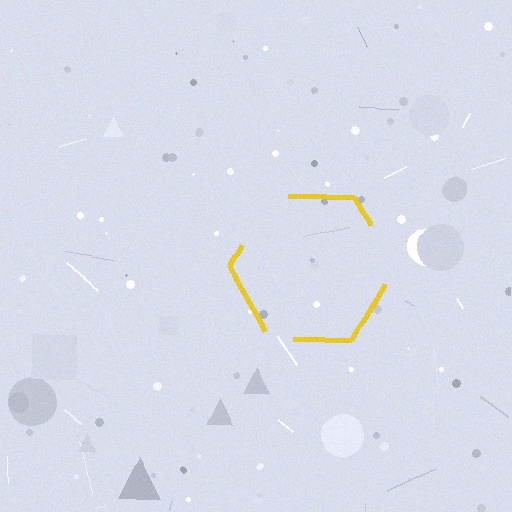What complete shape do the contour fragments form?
The contour fragments form a hexagon.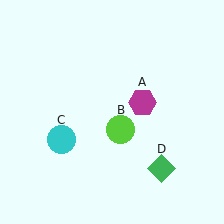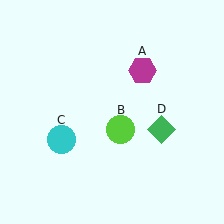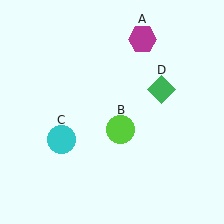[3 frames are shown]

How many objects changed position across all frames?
2 objects changed position: magenta hexagon (object A), green diamond (object D).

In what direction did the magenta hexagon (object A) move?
The magenta hexagon (object A) moved up.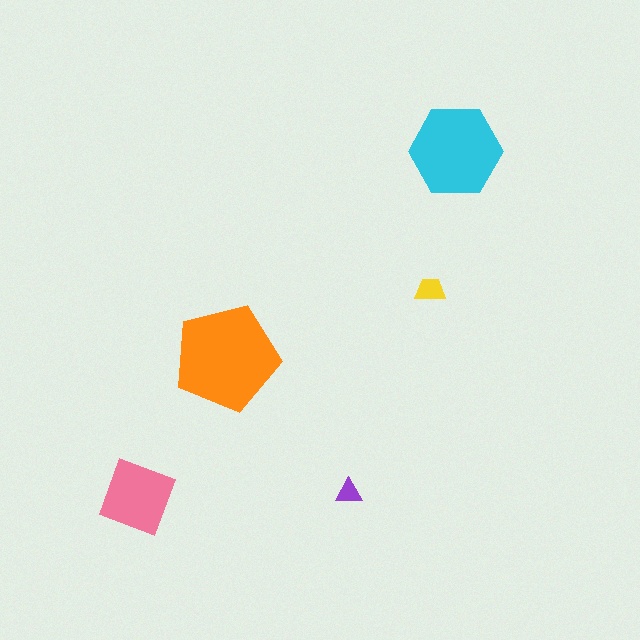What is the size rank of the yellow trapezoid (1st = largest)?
4th.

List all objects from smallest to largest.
The purple triangle, the yellow trapezoid, the pink square, the cyan hexagon, the orange pentagon.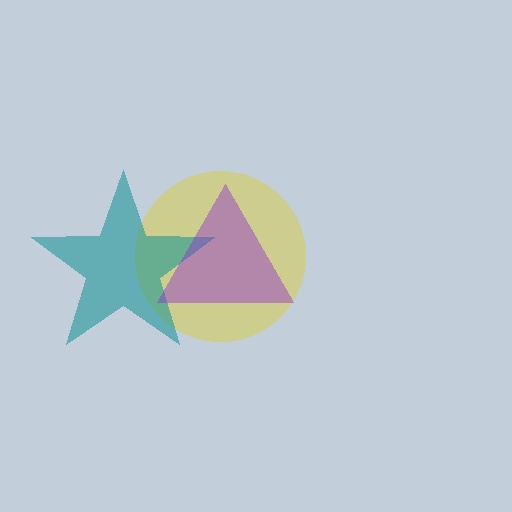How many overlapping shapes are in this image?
There are 3 overlapping shapes in the image.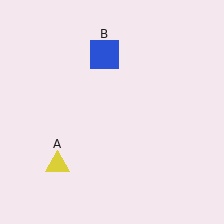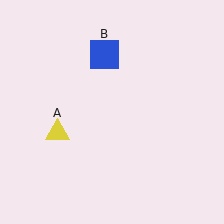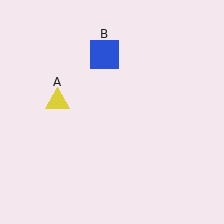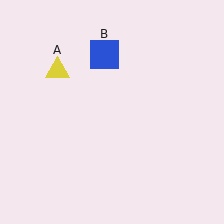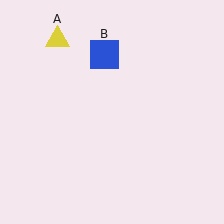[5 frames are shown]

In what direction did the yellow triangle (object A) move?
The yellow triangle (object A) moved up.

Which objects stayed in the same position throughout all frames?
Blue square (object B) remained stationary.